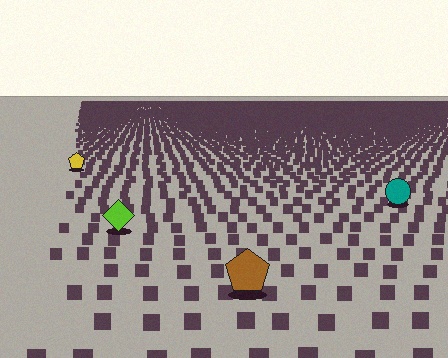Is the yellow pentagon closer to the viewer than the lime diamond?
No. The lime diamond is closer — you can tell from the texture gradient: the ground texture is coarser near it.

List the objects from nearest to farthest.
From nearest to farthest: the brown pentagon, the lime diamond, the teal circle, the yellow pentagon.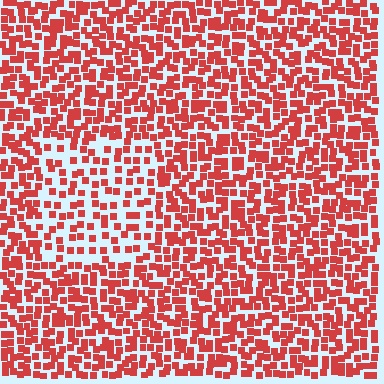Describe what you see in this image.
The image contains small red elements arranged at two different densities. A rectangle-shaped region is visible where the elements are less densely packed than the surrounding area.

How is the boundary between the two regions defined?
The boundary is defined by a change in element density (approximately 1.8x ratio). All elements are the same color, size, and shape.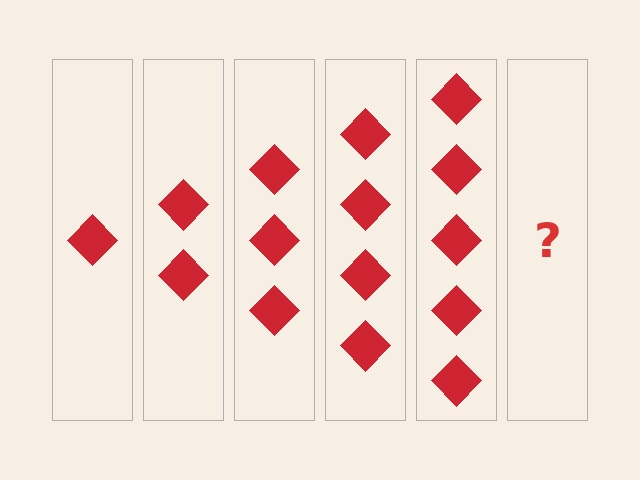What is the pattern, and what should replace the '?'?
The pattern is that each step adds one more diamond. The '?' should be 6 diamonds.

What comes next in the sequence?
The next element should be 6 diamonds.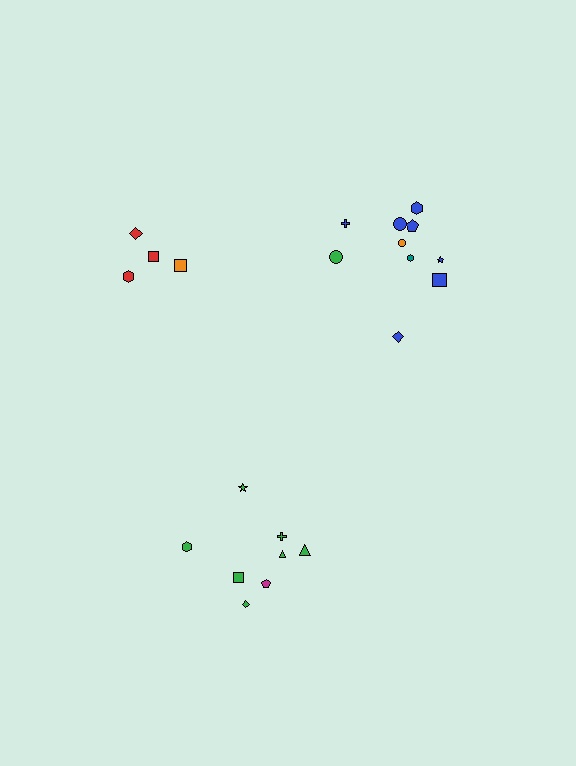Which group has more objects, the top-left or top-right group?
The top-right group.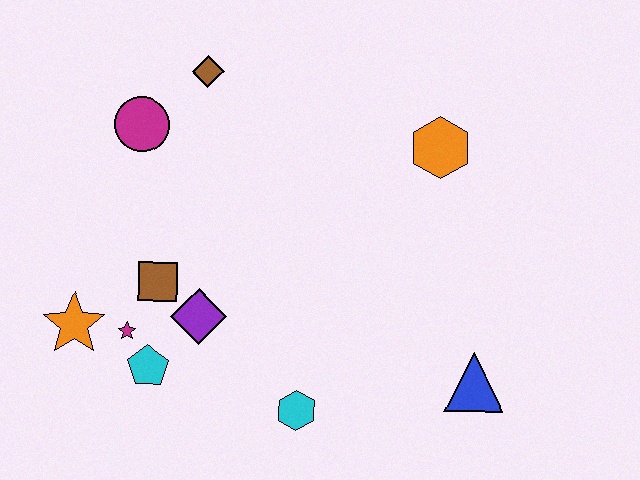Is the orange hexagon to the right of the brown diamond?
Yes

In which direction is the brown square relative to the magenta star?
The brown square is above the magenta star.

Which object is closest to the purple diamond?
The brown square is closest to the purple diamond.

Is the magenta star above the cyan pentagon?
Yes